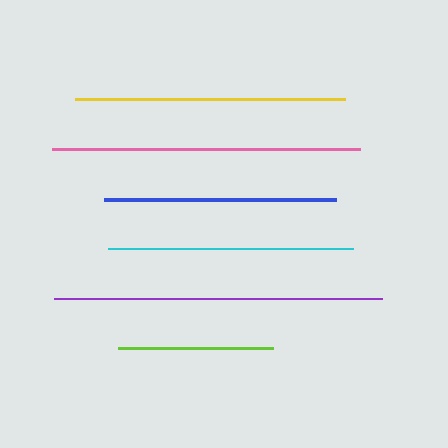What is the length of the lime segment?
The lime segment is approximately 155 pixels long.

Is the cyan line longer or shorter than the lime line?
The cyan line is longer than the lime line.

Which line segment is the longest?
The purple line is the longest at approximately 328 pixels.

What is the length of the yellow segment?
The yellow segment is approximately 270 pixels long.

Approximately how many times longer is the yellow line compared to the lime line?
The yellow line is approximately 1.7 times the length of the lime line.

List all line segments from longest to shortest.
From longest to shortest: purple, pink, yellow, cyan, blue, lime.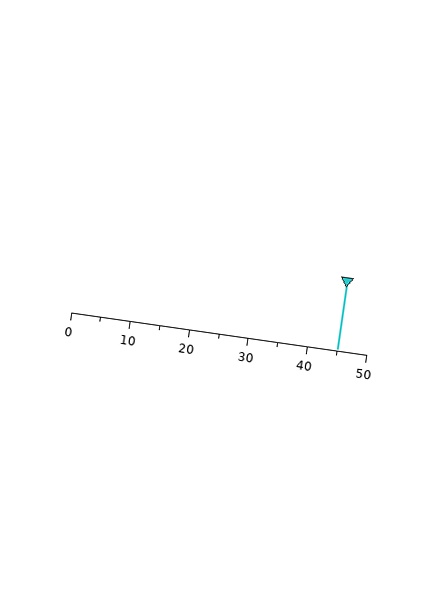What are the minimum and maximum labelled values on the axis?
The axis runs from 0 to 50.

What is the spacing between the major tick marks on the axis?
The major ticks are spaced 10 apart.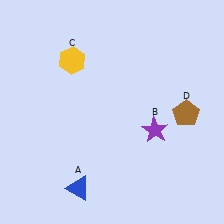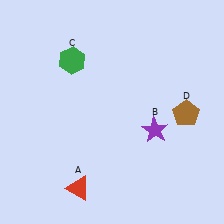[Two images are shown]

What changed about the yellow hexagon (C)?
In Image 1, C is yellow. In Image 2, it changed to green.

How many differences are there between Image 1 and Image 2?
There are 2 differences between the two images.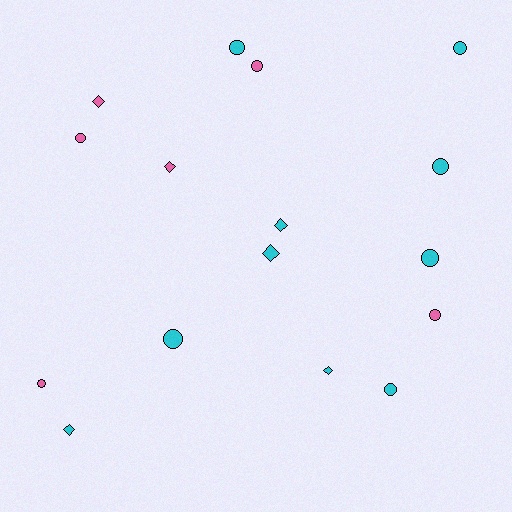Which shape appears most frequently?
Circle, with 10 objects.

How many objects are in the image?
There are 16 objects.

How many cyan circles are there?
There are 6 cyan circles.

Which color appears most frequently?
Cyan, with 10 objects.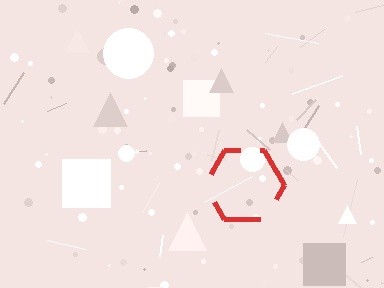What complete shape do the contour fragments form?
The contour fragments form a hexagon.